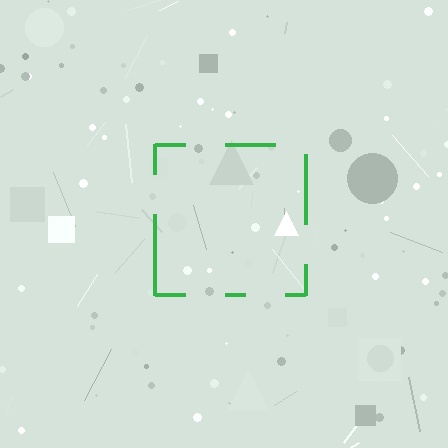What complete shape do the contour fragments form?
The contour fragments form a square.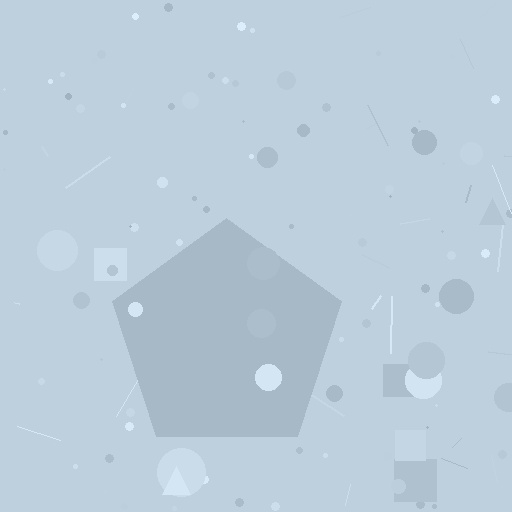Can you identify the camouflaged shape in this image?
The camouflaged shape is a pentagon.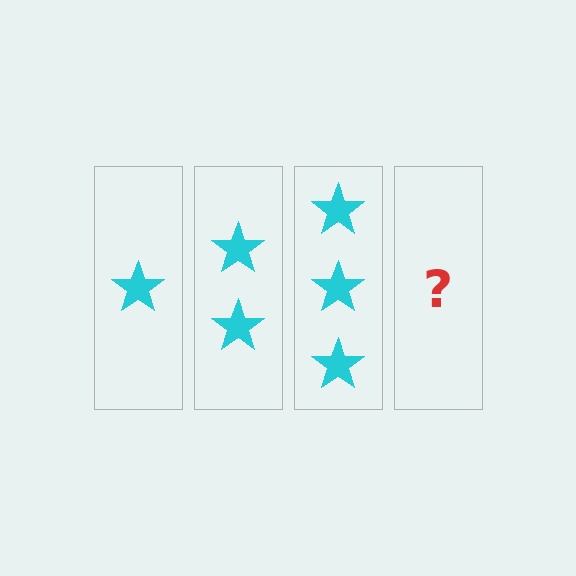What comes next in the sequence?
The next element should be 4 stars.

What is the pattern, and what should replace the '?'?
The pattern is that each step adds one more star. The '?' should be 4 stars.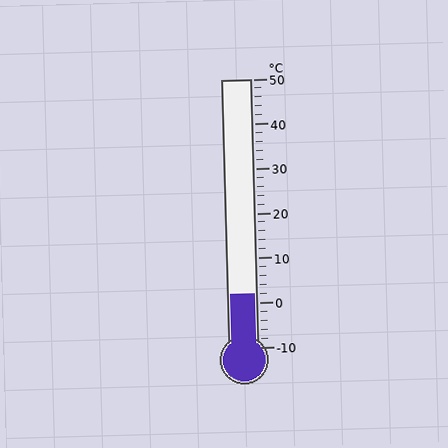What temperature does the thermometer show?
The thermometer shows approximately 2°C.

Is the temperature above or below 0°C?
The temperature is above 0°C.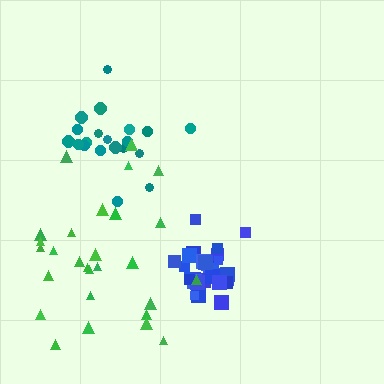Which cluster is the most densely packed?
Blue.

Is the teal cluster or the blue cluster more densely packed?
Blue.